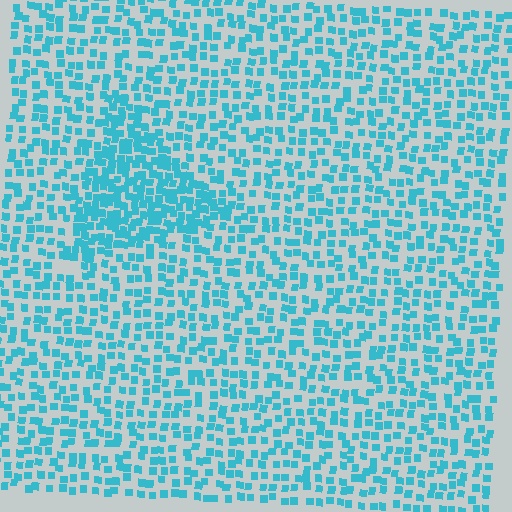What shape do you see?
I see a triangle.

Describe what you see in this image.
The image contains small cyan elements arranged at two different densities. A triangle-shaped region is visible where the elements are more densely packed than the surrounding area.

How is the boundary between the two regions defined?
The boundary is defined by a change in element density (approximately 2.0x ratio). All elements are the same color, size, and shape.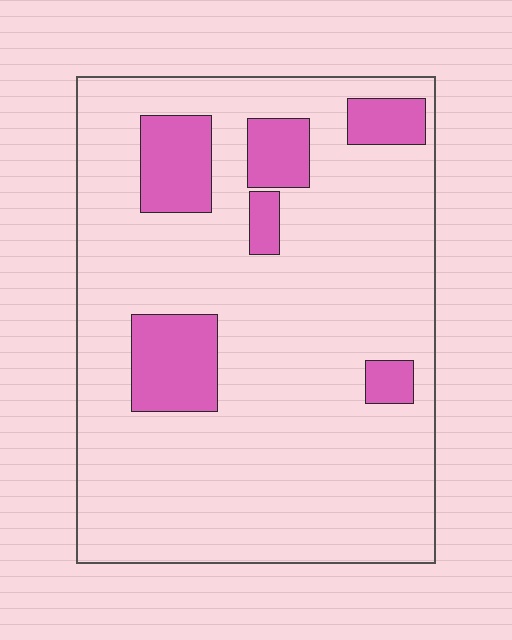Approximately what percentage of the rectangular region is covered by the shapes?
Approximately 15%.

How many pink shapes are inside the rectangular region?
6.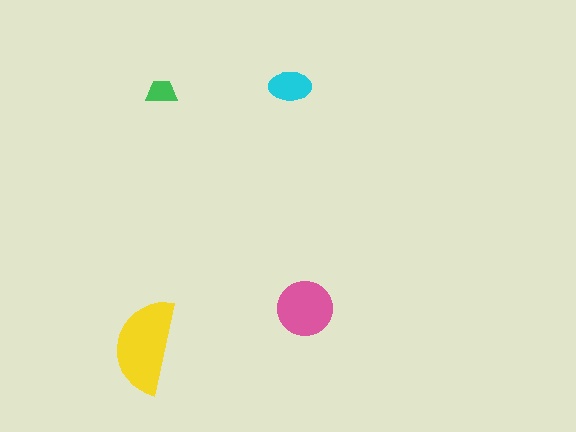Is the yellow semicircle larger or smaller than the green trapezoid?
Larger.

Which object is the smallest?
The green trapezoid.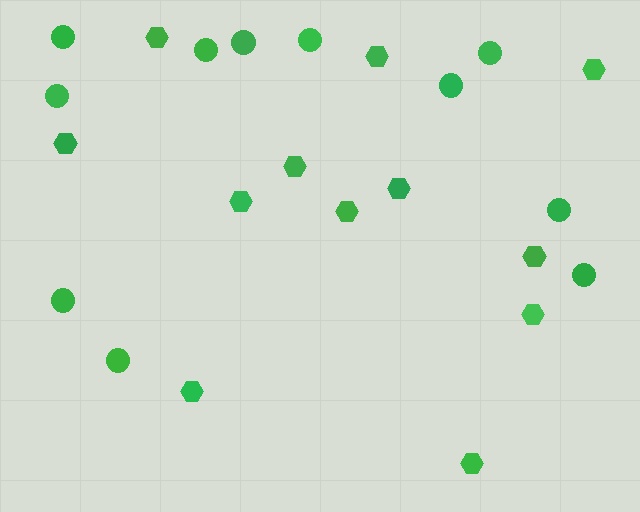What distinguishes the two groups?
There are 2 groups: one group of hexagons (12) and one group of circles (11).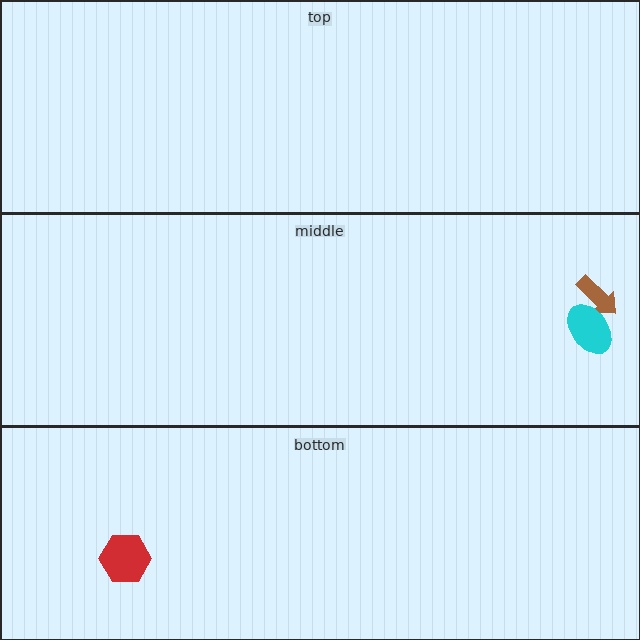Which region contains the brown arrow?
The middle region.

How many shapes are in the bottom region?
1.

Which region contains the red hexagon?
The bottom region.